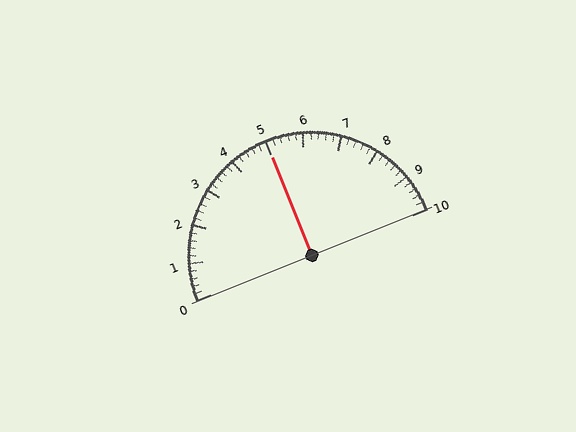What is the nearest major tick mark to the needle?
The nearest major tick mark is 5.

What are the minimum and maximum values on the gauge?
The gauge ranges from 0 to 10.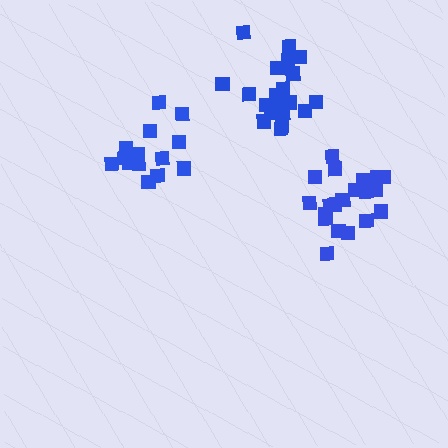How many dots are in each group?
Group 1: 21 dots, Group 2: 15 dots, Group 3: 21 dots (57 total).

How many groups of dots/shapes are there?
There are 3 groups.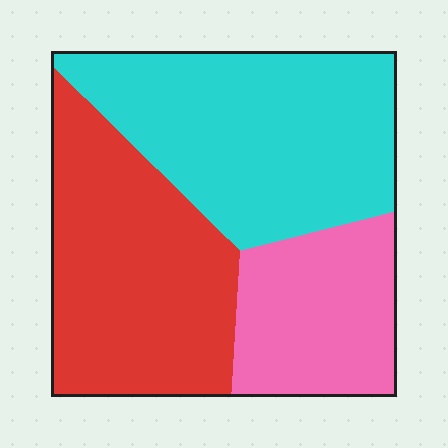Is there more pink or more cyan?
Cyan.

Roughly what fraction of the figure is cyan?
Cyan takes up about two fifths (2/5) of the figure.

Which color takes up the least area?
Pink, at roughly 20%.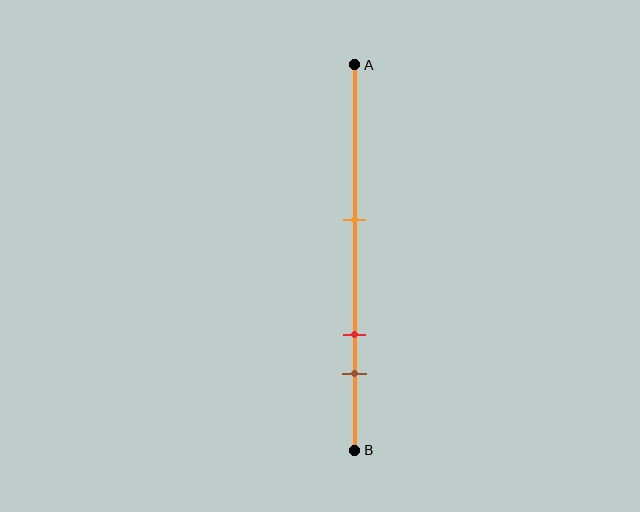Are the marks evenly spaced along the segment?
No, the marks are not evenly spaced.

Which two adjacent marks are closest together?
The red and brown marks are the closest adjacent pair.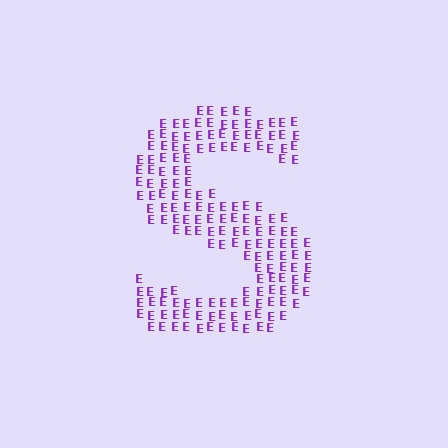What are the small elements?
The small elements are letter E's.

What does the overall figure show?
The overall figure shows the letter S.